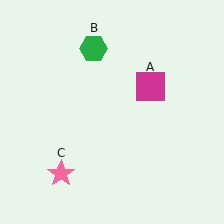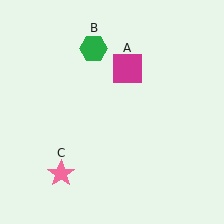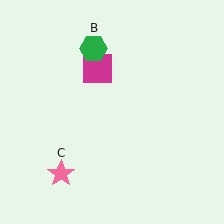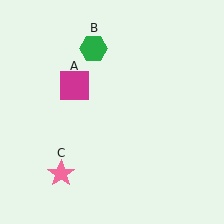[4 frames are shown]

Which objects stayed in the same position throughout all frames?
Green hexagon (object B) and pink star (object C) remained stationary.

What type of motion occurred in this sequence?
The magenta square (object A) rotated counterclockwise around the center of the scene.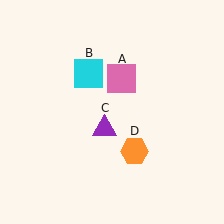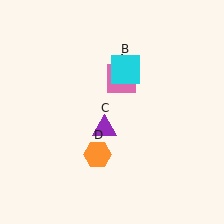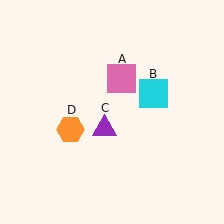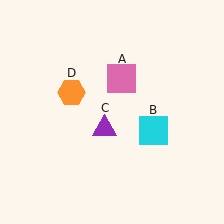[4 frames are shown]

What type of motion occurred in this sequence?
The cyan square (object B), orange hexagon (object D) rotated clockwise around the center of the scene.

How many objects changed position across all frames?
2 objects changed position: cyan square (object B), orange hexagon (object D).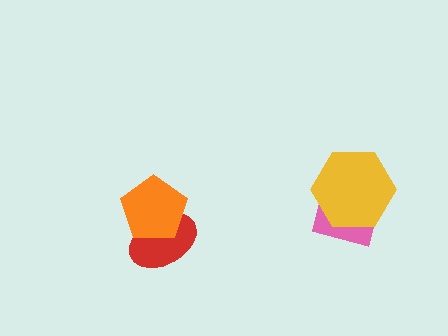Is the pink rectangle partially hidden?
Yes, it is partially covered by another shape.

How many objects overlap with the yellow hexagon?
1 object overlaps with the yellow hexagon.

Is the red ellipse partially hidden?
Yes, it is partially covered by another shape.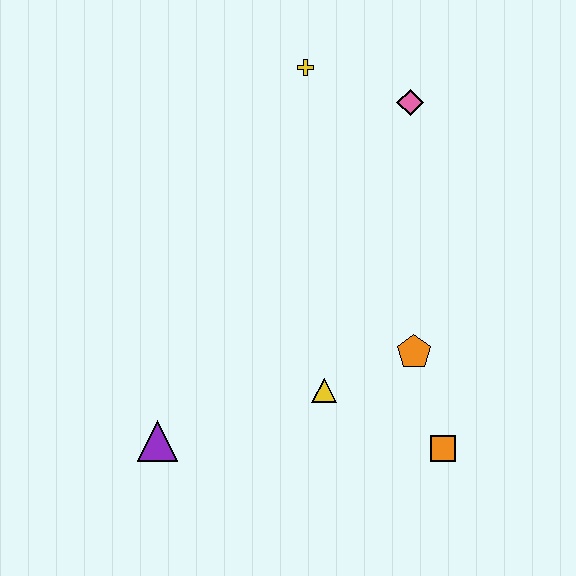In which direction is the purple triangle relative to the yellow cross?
The purple triangle is below the yellow cross.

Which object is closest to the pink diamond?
The yellow cross is closest to the pink diamond.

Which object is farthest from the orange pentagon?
The yellow cross is farthest from the orange pentagon.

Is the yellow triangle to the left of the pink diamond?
Yes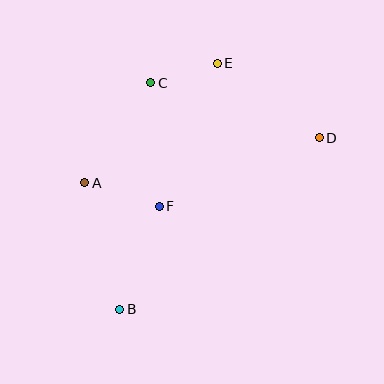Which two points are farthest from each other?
Points B and E are farthest from each other.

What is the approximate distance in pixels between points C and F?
The distance between C and F is approximately 124 pixels.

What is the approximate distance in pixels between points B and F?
The distance between B and F is approximately 110 pixels.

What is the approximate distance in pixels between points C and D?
The distance between C and D is approximately 177 pixels.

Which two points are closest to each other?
Points C and E are closest to each other.